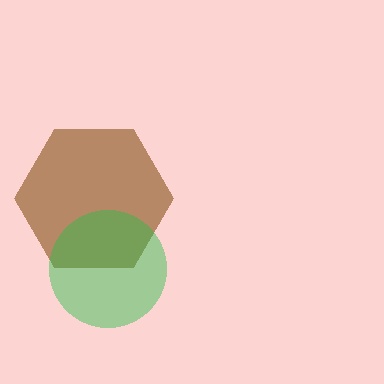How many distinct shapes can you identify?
There are 2 distinct shapes: a brown hexagon, a green circle.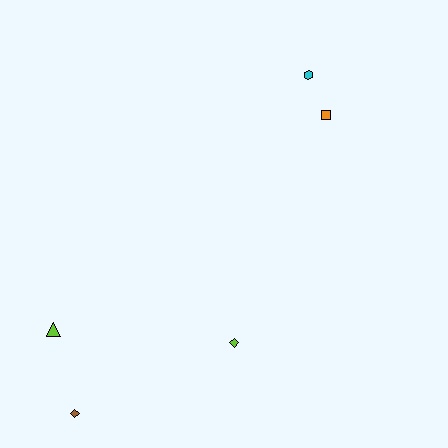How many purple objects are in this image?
There are no purple objects.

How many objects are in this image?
There are 5 objects.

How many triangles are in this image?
There is 1 triangle.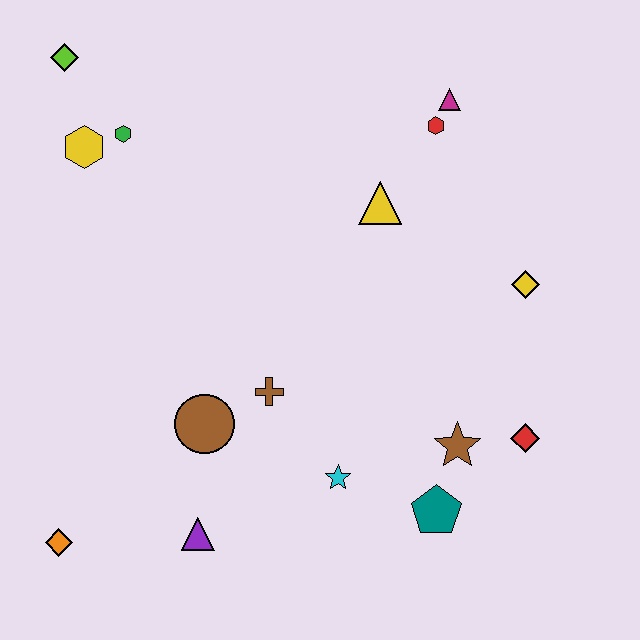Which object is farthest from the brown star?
The lime diamond is farthest from the brown star.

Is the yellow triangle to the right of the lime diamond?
Yes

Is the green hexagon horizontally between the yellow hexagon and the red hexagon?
Yes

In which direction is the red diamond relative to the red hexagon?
The red diamond is below the red hexagon.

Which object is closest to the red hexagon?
The magenta triangle is closest to the red hexagon.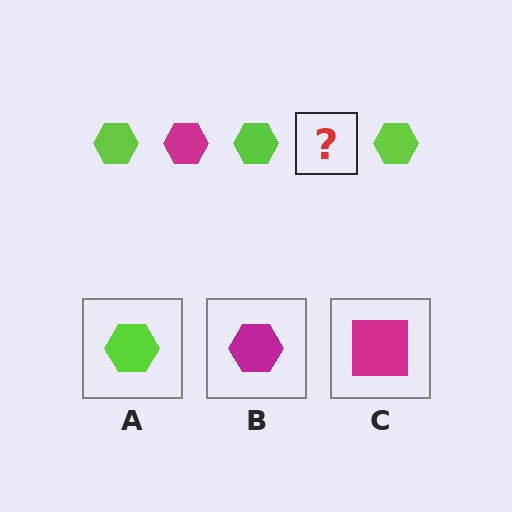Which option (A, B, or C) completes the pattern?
B.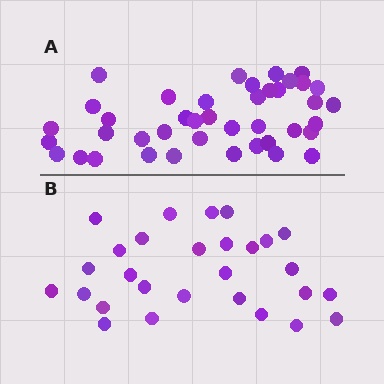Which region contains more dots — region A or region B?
Region A (the top region) has more dots.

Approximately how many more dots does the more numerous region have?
Region A has approximately 15 more dots than region B.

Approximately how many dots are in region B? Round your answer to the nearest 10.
About 30 dots. (The exact count is 28, which rounds to 30.)